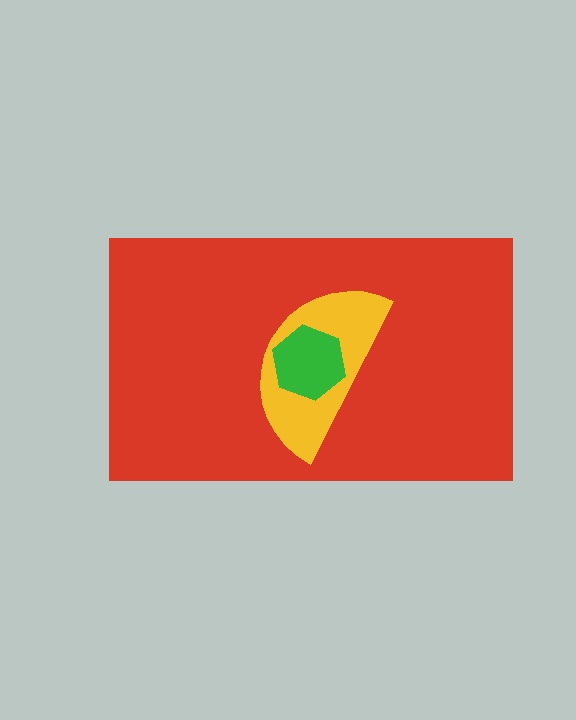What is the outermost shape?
The red rectangle.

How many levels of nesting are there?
3.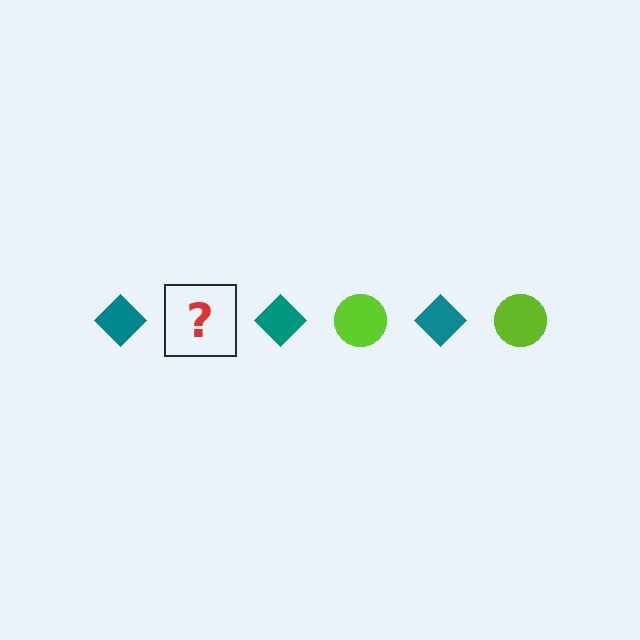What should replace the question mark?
The question mark should be replaced with a lime circle.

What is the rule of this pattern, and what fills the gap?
The rule is that the pattern alternates between teal diamond and lime circle. The gap should be filled with a lime circle.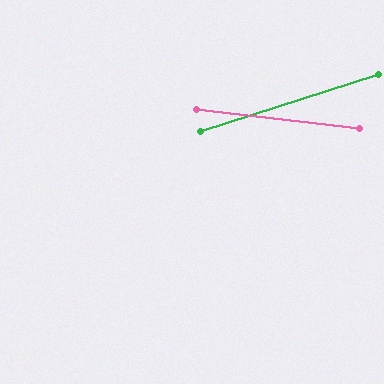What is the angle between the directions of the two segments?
Approximately 25 degrees.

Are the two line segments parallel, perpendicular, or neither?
Neither parallel nor perpendicular — they differ by about 25°.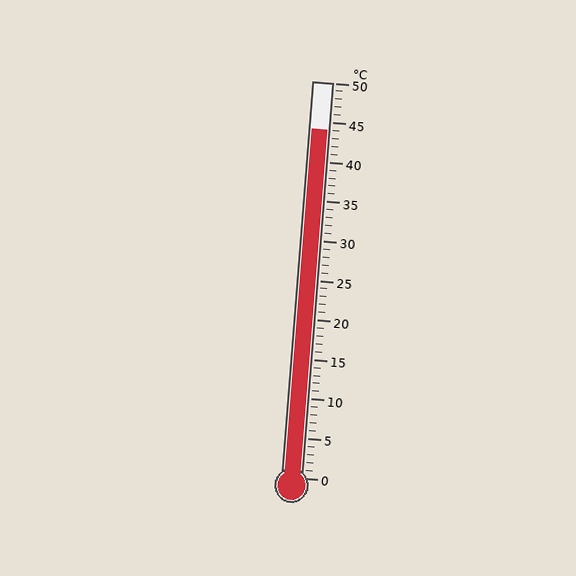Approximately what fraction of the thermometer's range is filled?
The thermometer is filled to approximately 90% of its range.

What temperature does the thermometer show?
The thermometer shows approximately 44°C.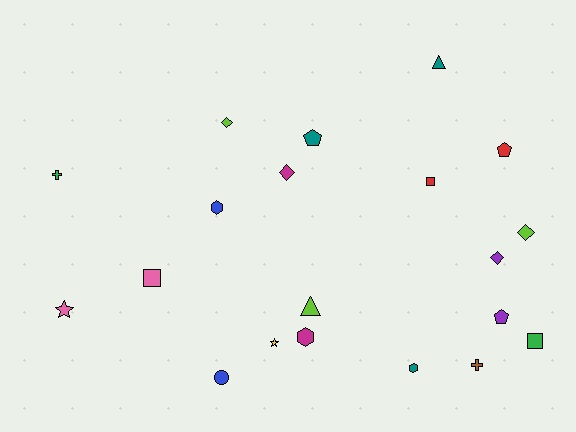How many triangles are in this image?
There are 2 triangles.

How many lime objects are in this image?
There are 3 lime objects.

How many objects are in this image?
There are 20 objects.